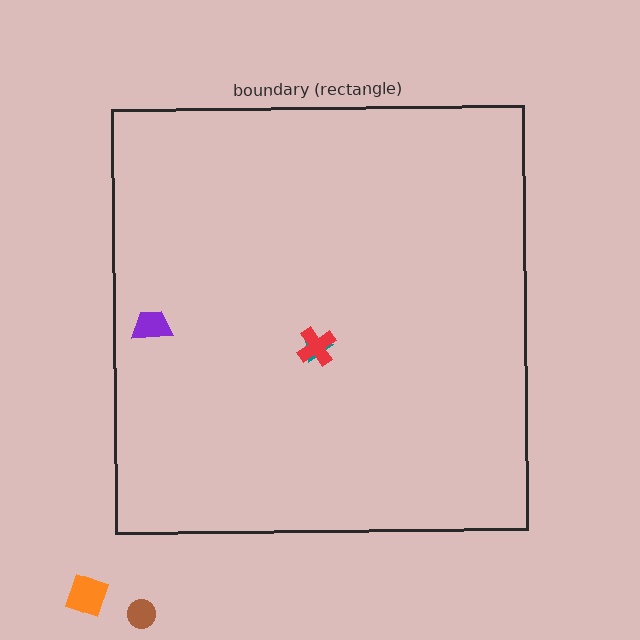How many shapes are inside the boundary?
3 inside, 2 outside.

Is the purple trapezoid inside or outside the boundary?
Inside.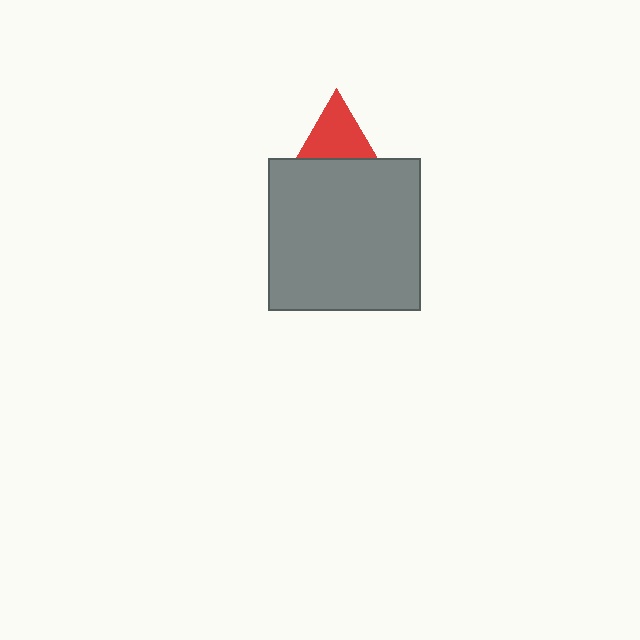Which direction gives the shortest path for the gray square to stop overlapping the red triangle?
Moving down gives the shortest separation.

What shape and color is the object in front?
The object in front is a gray square.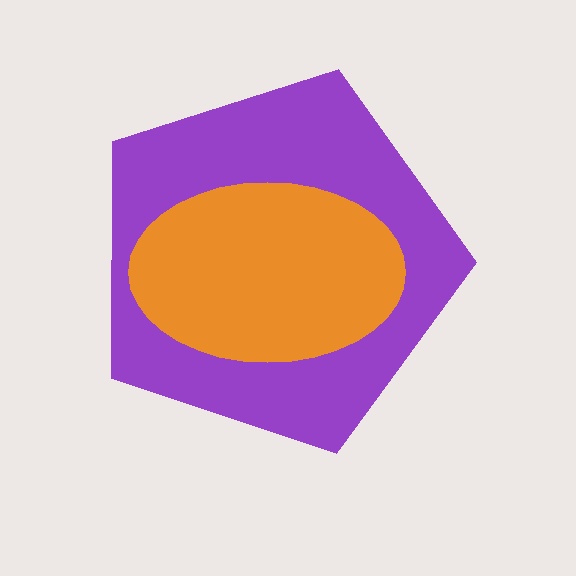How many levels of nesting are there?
2.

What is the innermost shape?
The orange ellipse.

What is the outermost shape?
The purple pentagon.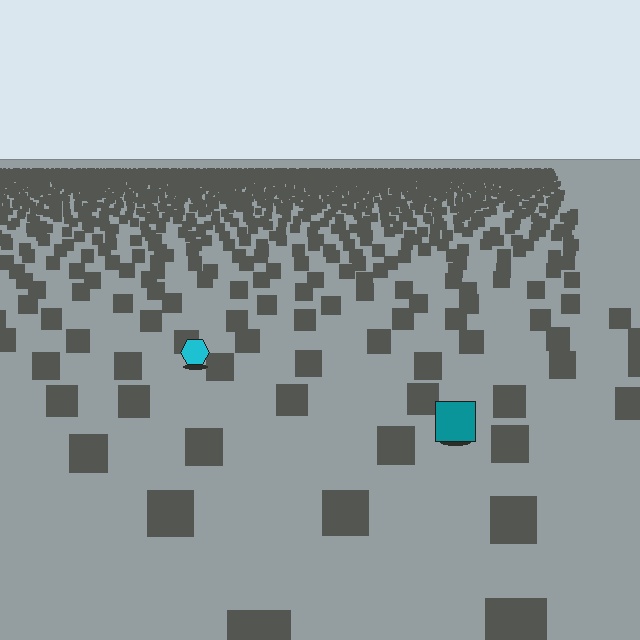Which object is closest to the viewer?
The teal square is closest. The texture marks near it are larger and more spread out.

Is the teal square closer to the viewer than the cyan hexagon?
Yes. The teal square is closer — you can tell from the texture gradient: the ground texture is coarser near it.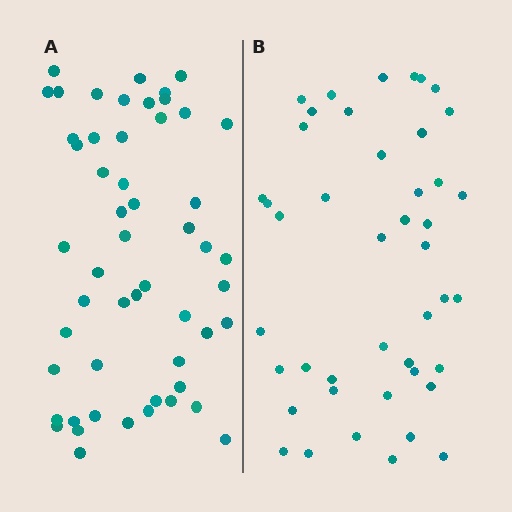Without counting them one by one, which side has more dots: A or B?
Region A (the left region) has more dots.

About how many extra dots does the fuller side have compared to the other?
Region A has roughly 8 or so more dots than region B.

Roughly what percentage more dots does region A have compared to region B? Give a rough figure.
About 20% more.